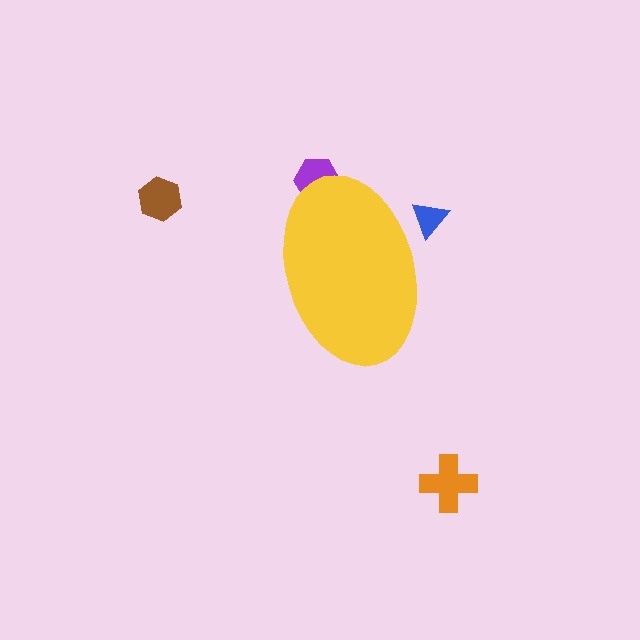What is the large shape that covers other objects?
A yellow ellipse.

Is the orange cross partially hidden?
No, the orange cross is fully visible.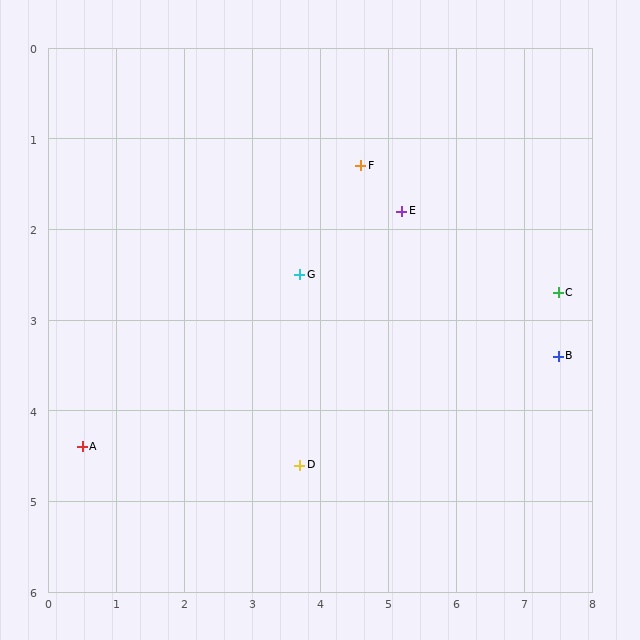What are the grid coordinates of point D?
Point D is at approximately (3.7, 4.6).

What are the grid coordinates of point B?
Point B is at approximately (7.5, 3.4).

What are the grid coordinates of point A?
Point A is at approximately (0.5, 4.4).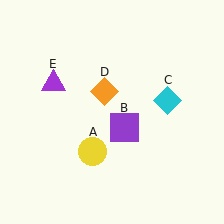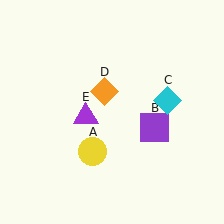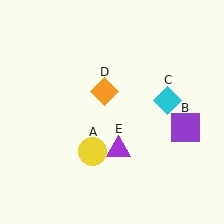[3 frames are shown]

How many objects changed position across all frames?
2 objects changed position: purple square (object B), purple triangle (object E).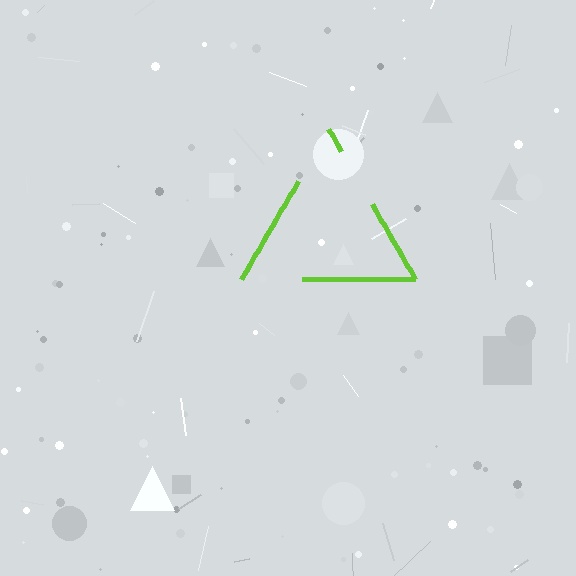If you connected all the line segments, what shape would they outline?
They would outline a triangle.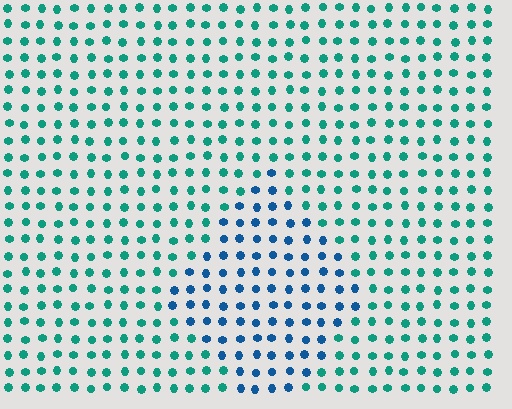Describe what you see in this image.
The image is filled with small teal elements in a uniform arrangement. A diamond-shaped region is visible where the elements are tinted to a slightly different hue, forming a subtle color boundary.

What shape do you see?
I see a diamond.